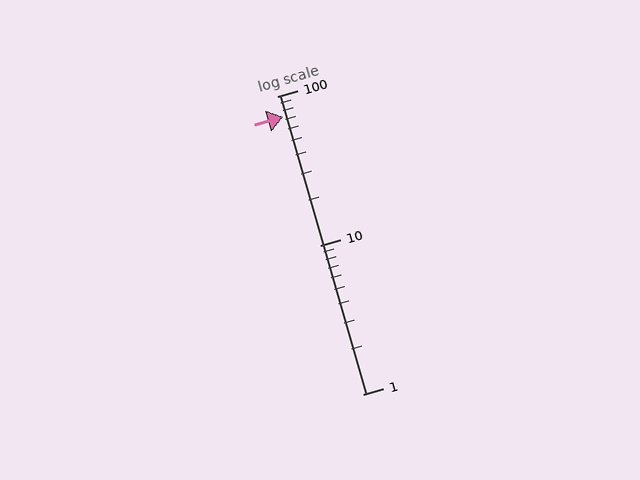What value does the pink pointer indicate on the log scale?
The pointer indicates approximately 73.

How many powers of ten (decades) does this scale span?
The scale spans 2 decades, from 1 to 100.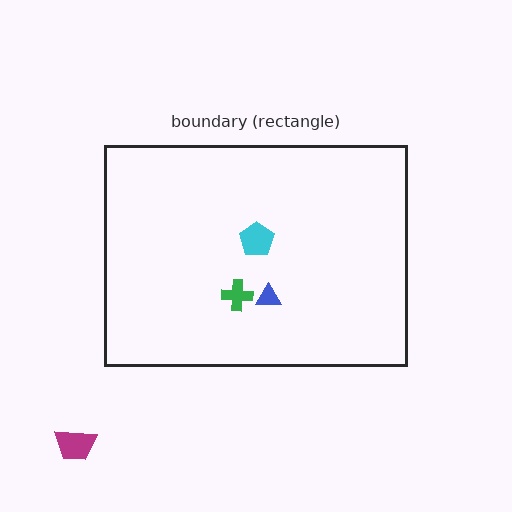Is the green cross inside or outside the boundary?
Inside.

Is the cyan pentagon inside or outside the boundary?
Inside.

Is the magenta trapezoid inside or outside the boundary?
Outside.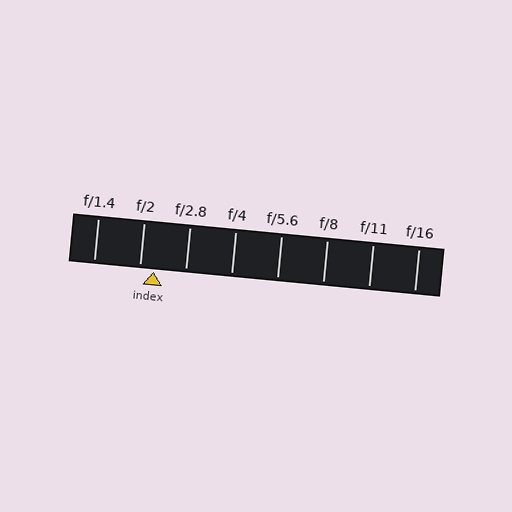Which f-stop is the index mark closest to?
The index mark is closest to f/2.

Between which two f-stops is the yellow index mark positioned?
The index mark is between f/2 and f/2.8.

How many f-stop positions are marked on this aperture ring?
There are 8 f-stop positions marked.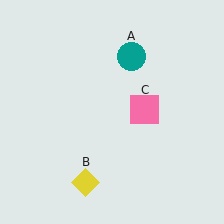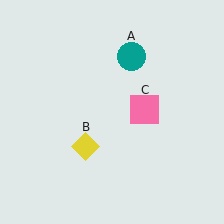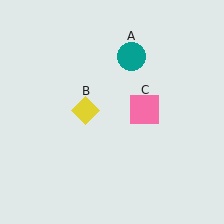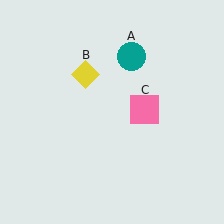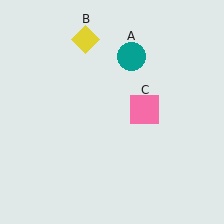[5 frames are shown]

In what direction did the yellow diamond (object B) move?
The yellow diamond (object B) moved up.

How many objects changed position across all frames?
1 object changed position: yellow diamond (object B).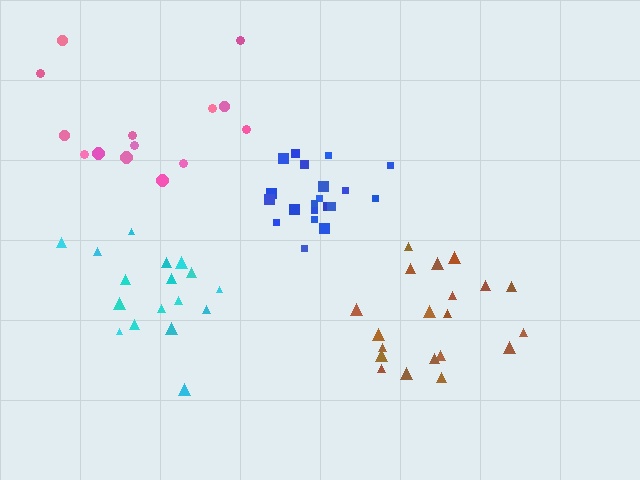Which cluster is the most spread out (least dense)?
Pink.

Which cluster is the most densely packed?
Blue.